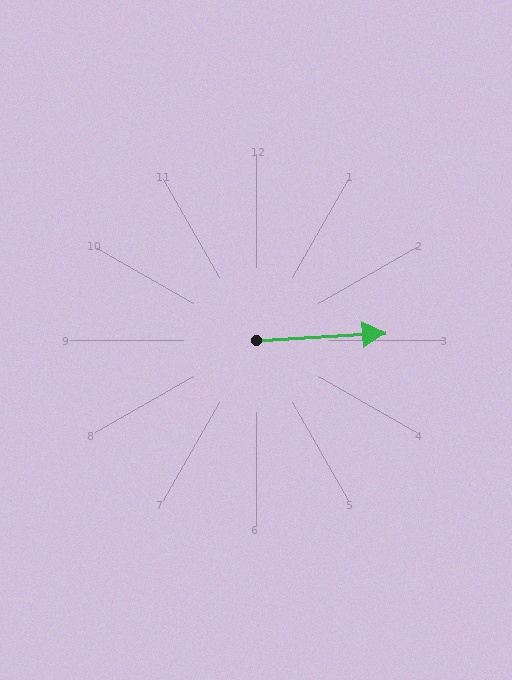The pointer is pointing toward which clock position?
Roughly 3 o'clock.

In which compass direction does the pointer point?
East.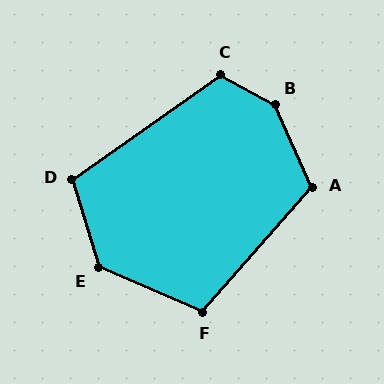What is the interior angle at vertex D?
Approximately 109 degrees (obtuse).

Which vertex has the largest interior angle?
B, at approximately 143 degrees.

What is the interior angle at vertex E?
Approximately 130 degrees (obtuse).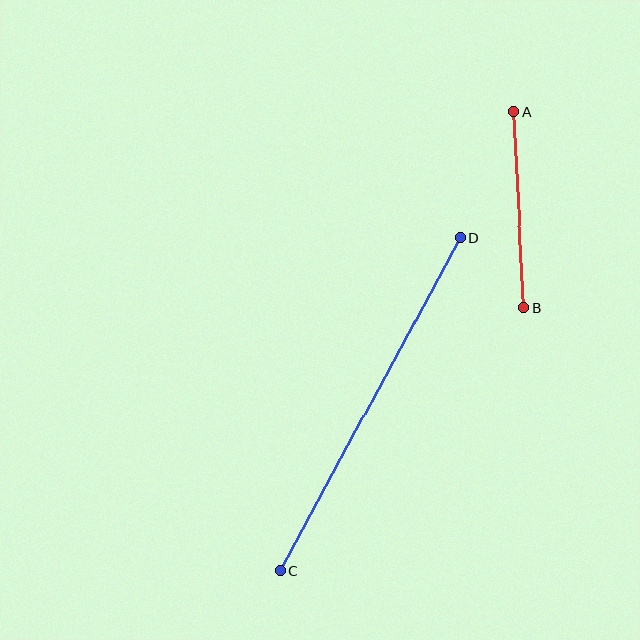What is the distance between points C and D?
The distance is approximately 379 pixels.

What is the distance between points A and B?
The distance is approximately 196 pixels.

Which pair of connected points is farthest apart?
Points C and D are farthest apart.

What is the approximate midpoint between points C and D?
The midpoint is at approximately (370, 404) pixels.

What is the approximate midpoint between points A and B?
The midpoint is at approximately (519, 210) pixels.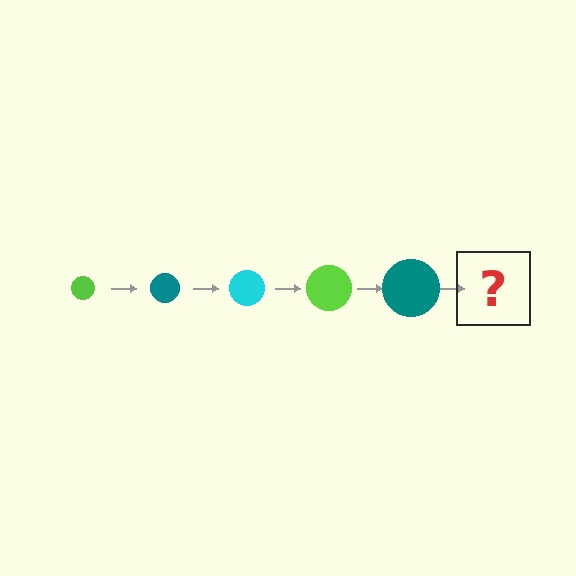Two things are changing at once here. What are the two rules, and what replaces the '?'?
The two rules are that the circle grows larger each step and the color cycles through lime, teal, and cyan. The '?' should be a cyan circle, larger than the previous one.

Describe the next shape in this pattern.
It should be a cyan circle, larger than the previous one.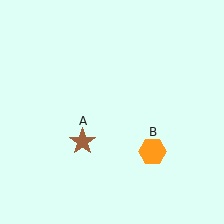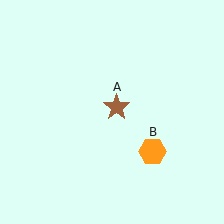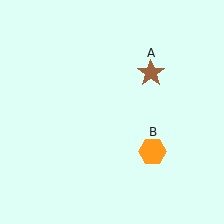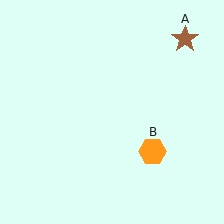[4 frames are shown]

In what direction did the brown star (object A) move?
The brown star (object A) moved up and to the right.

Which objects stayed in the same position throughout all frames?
Orange hexagon (object B) remained stationary.